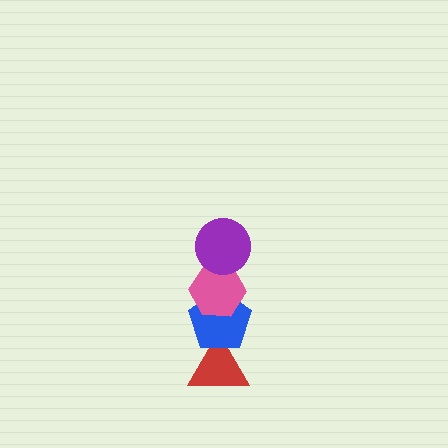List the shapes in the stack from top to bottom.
From top to bottom: the purple circle, the pink hexagon, the blue pentagon, the red triangle.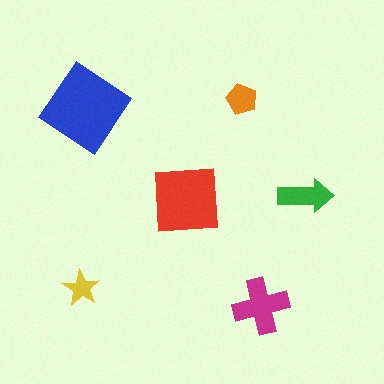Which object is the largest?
The blue diamond.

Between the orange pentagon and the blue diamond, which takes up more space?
The blue diamond.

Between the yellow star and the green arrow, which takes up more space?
The green arrow.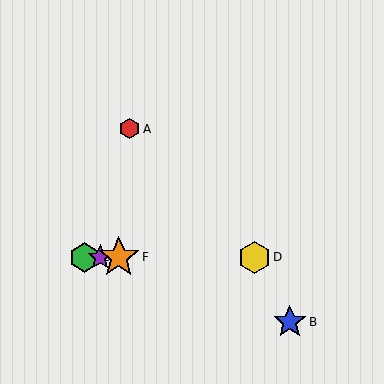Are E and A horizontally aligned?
No, E is at y≈257 and A is at y≈129.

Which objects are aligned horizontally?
Objects C, D, E, F are aligned horizontally.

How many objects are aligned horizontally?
4 objects (C, D, E, F) are aligned horizontally.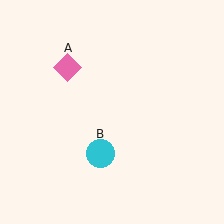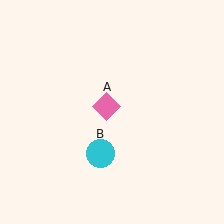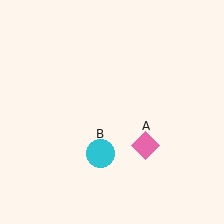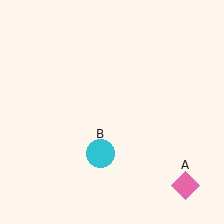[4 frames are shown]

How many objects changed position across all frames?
1 object changed position: pink diamond (object A).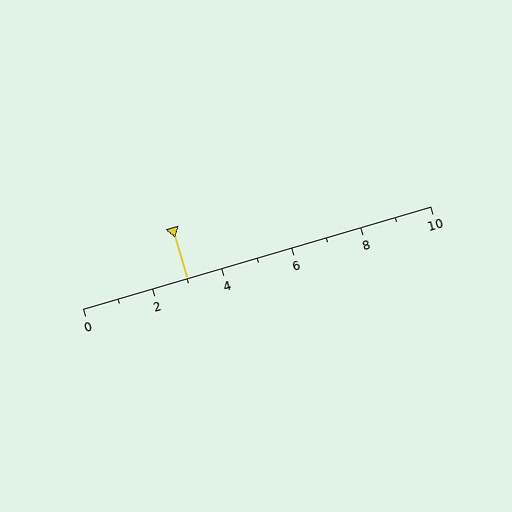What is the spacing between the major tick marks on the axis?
The major ticks are spaced 2 apart.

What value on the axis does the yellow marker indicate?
The marker indicates approximately 3.